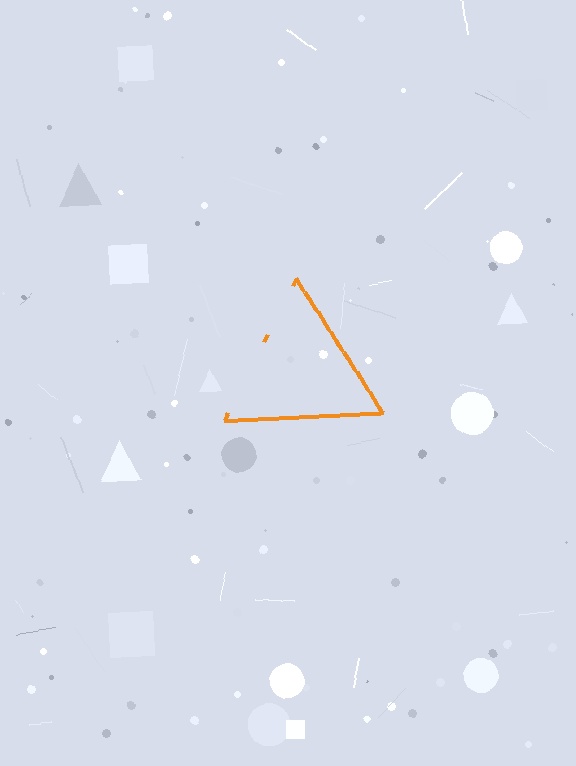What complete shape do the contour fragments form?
The contour fragments form a triangle.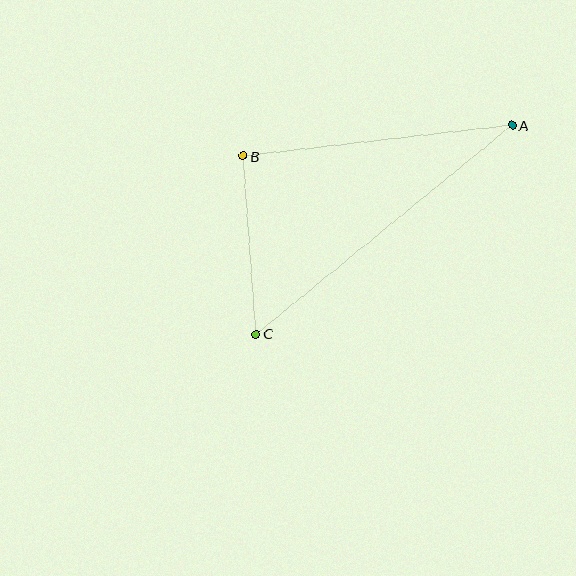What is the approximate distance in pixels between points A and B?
The distance between A and B is approximately 271 pixels.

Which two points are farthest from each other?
Points A and C are farthest from each other.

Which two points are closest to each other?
Points B and C are closest to each other.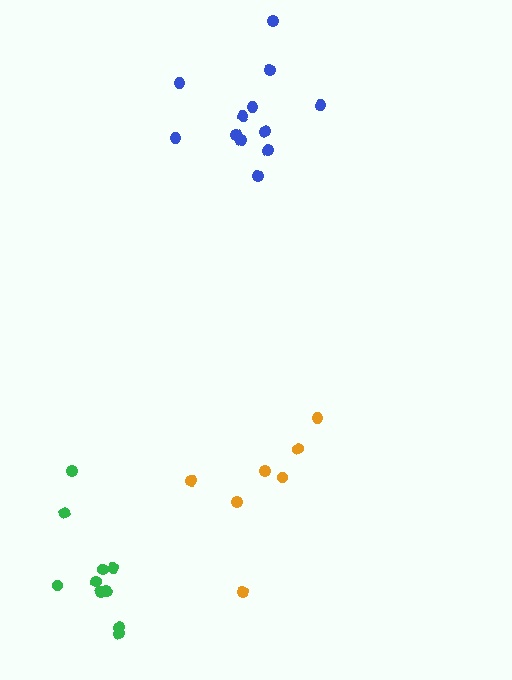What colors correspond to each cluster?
The clusters are colored: orange, green, blue.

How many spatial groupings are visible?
There are 3 spatial groupings.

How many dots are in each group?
Group 1: 7 dots, Group 2: 10 dots, Group 3: 12 dots (29 total).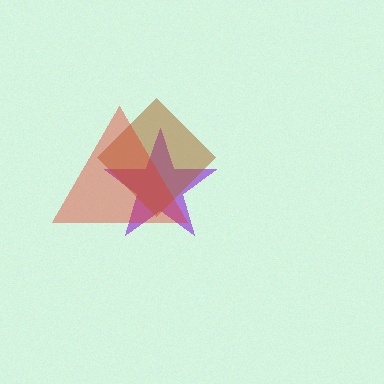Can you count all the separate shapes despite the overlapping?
Yes, there are 3 separate shapes.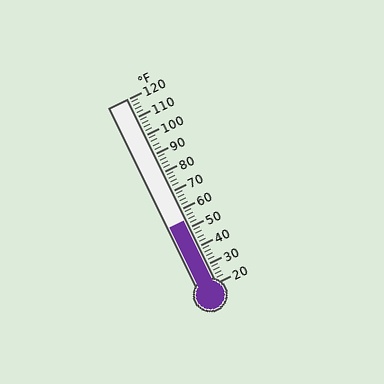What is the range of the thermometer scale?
The thermometer scale ranges from 20°F to 120°F.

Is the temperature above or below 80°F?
The temperature is below 80°F.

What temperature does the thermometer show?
The thermometer shows approximately 54°F.